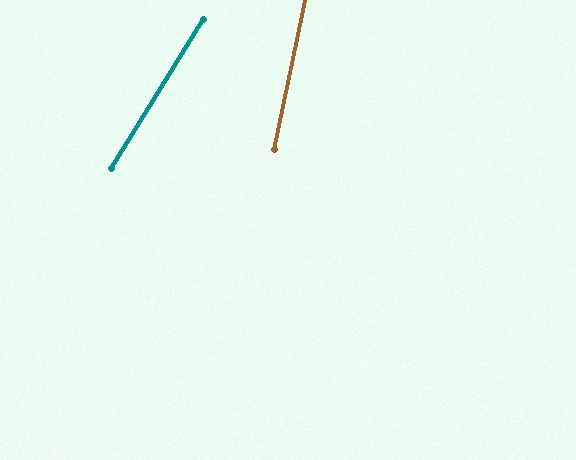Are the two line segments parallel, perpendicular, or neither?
Neither parallel nor perpendicular — they differ by about 20°.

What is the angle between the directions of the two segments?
Approximately 20 degrees.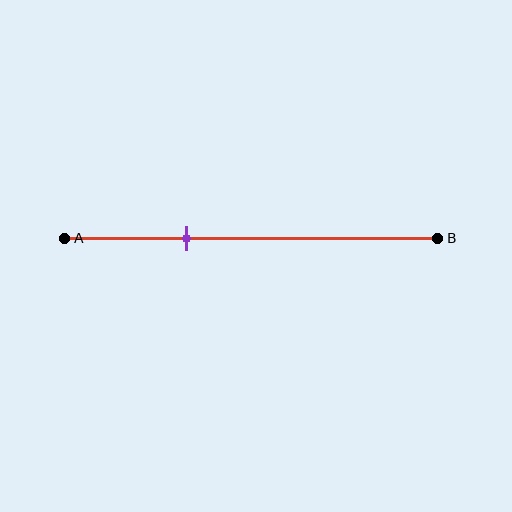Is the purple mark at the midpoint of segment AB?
No, the mark is at about 35% from A, not at the 50% midpoint.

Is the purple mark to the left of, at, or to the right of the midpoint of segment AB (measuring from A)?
The purple mark is to the left of the midpoint of segment AB.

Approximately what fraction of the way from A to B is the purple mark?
The purple mark is approximately 35% of the way from A to B.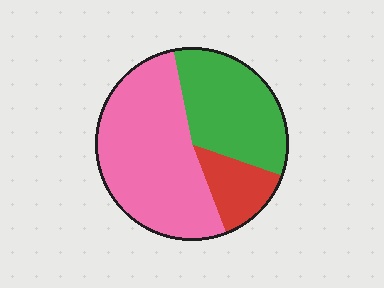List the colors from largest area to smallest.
From largest to smallest: pink, green, red.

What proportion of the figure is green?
Green covers around 35% of the figure.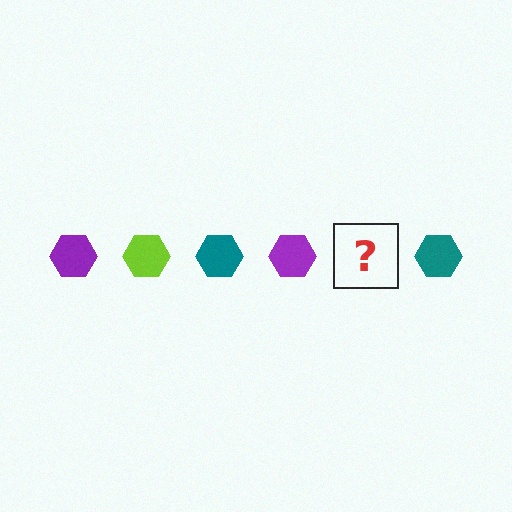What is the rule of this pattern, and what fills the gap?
The rule is that the pattern cycles through purple, lime, teal hexagons. The gap should be filled with a lime hexagon.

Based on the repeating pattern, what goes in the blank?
The blank should be a lime hexagon.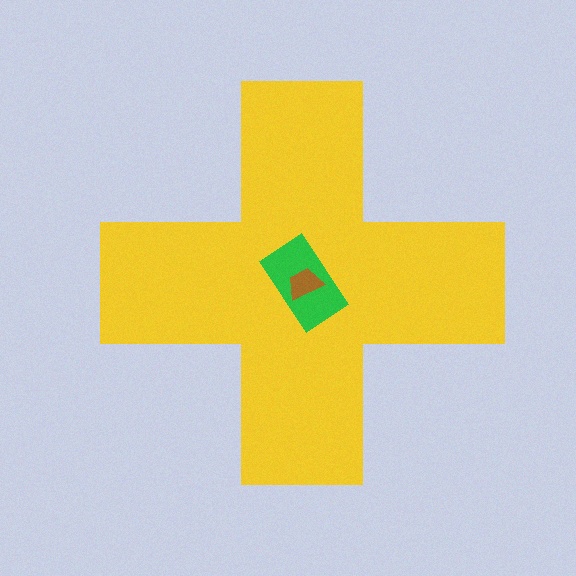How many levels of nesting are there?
3.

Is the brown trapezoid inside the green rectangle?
Yes.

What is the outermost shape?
The yellow cross.